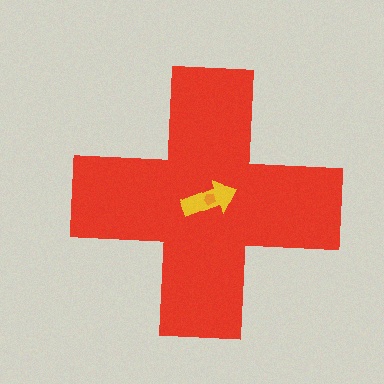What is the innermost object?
The orange pentagon.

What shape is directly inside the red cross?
The yellow arrow.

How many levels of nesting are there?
3.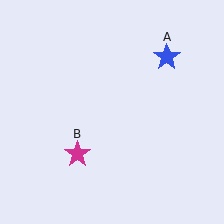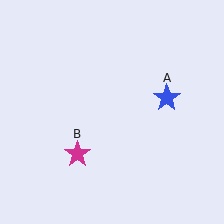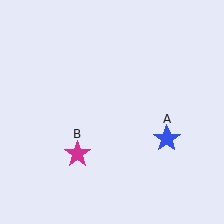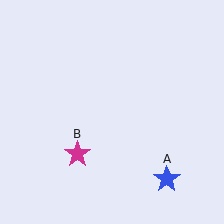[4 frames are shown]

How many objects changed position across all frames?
1 object changed position: blue star (object A).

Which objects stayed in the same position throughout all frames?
Magenta star (object B) remained stationary.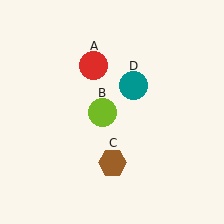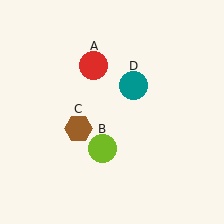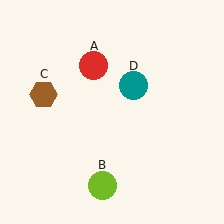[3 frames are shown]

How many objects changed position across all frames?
2 objects changed position: lime circle (object B), brown hexagon (object C).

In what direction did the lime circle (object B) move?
The lime circle (object B) moved down.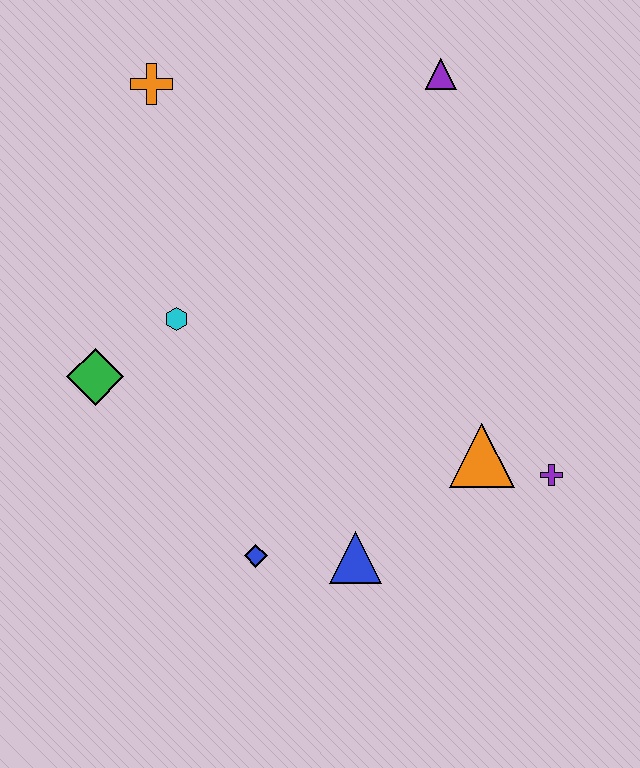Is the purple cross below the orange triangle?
Yes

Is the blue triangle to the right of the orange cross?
Yes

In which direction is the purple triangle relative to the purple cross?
The purple triangle is above the purple cross.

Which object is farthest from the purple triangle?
The blue diamond is farthest from the purple triangle.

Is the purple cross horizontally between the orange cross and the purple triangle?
No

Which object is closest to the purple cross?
The orange triangle is closest to the purple cross.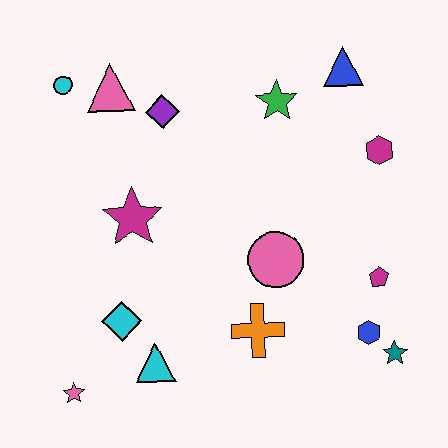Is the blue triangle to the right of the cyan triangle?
Yes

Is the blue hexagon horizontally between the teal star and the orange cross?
Yes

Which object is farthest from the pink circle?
The cyan circle is farthest from the pink circle.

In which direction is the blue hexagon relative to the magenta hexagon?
The blue hexagon is below the magenta hexagon.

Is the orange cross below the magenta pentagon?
Yes